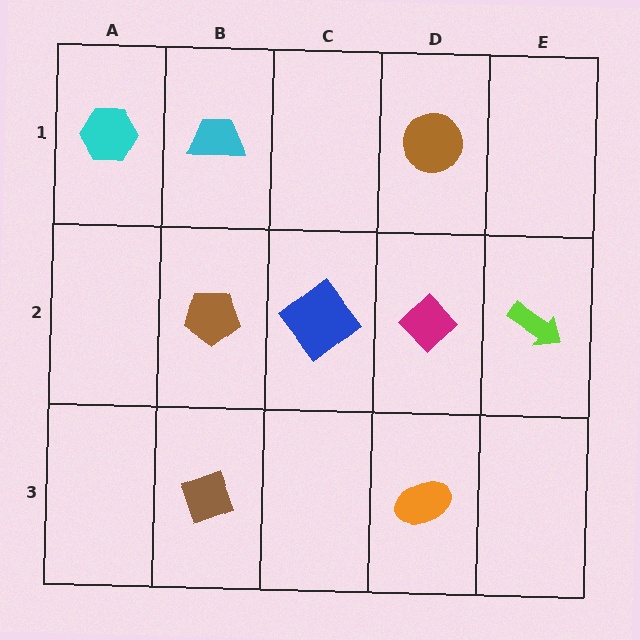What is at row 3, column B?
A brown diamond.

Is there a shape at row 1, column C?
No, that cell is empty.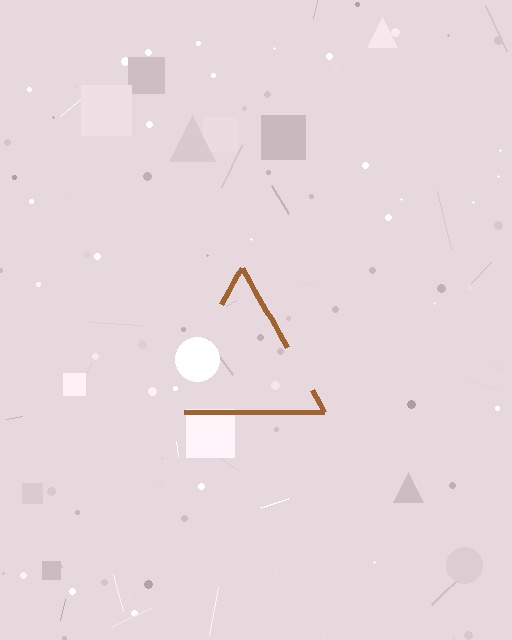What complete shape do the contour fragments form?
The contour fragments form a triangle.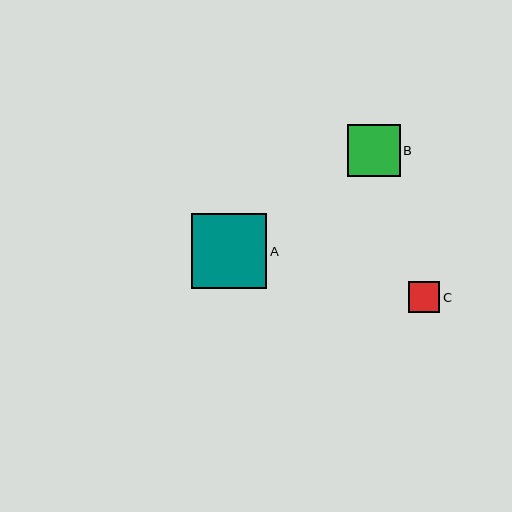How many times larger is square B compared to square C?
Square B is approximately 1.7 times the size of square C.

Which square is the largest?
Square A is the largest with a size of approximately 75 pixels.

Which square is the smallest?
Square C is the smallest with a size of approximately 31 pixels.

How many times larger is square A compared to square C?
Square A is approximately 2.4 times the size of square C.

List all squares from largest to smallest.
From largest to smallest: A, B, C.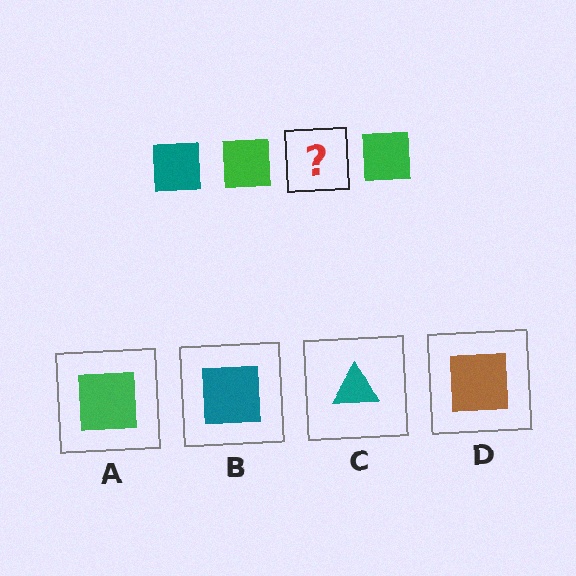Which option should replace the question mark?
Option B.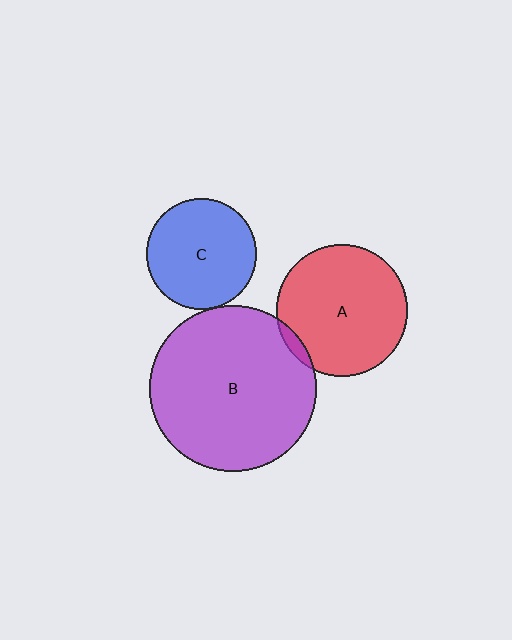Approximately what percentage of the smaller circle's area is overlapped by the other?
Approximately 5%.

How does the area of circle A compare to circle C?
Approximately 1.4 times.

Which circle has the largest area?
Circle B (purple).